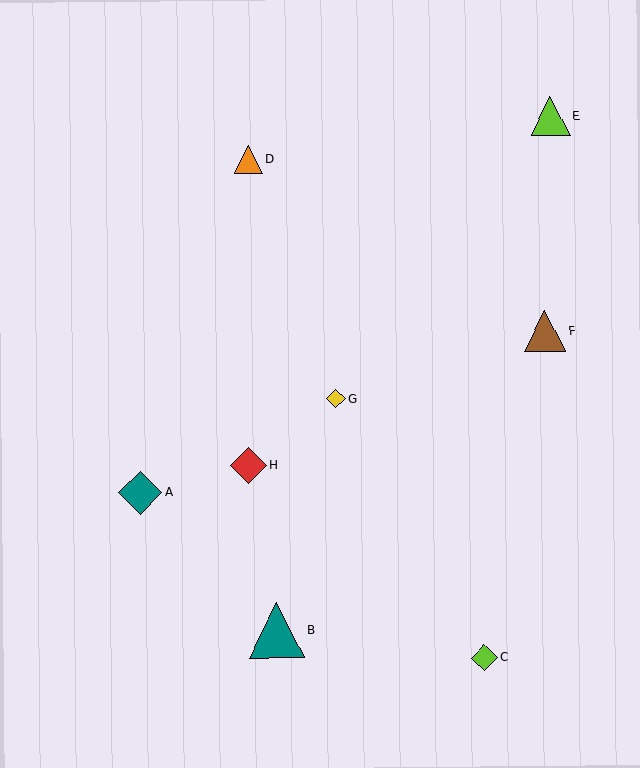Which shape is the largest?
The teal triangle (labeled B) is the largest.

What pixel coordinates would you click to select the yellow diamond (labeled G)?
Click at (336, 398) to select the yellow diamond G.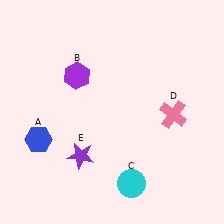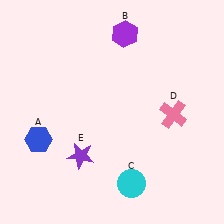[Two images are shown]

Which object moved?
The purple hexagon (B) moved right.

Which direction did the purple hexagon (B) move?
The purple hexagon (B) moved right.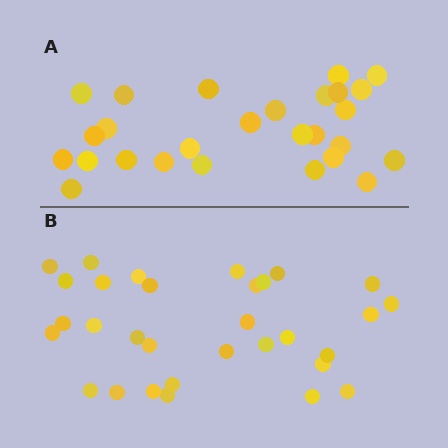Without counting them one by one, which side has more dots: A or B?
Region B (the bottom region) has more dots.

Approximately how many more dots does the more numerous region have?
Region B has about 4 more dots than region A.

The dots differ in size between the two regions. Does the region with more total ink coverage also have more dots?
No. Region A has more total ink coverage because its dots are larger, but region B actually contains more individual dots. Total area can be misleading — the number of items is what matters here.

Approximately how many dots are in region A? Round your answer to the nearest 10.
About 30 dots. (The exact count is 27, which rounds to 30.)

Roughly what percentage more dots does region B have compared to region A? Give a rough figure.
About 15% more.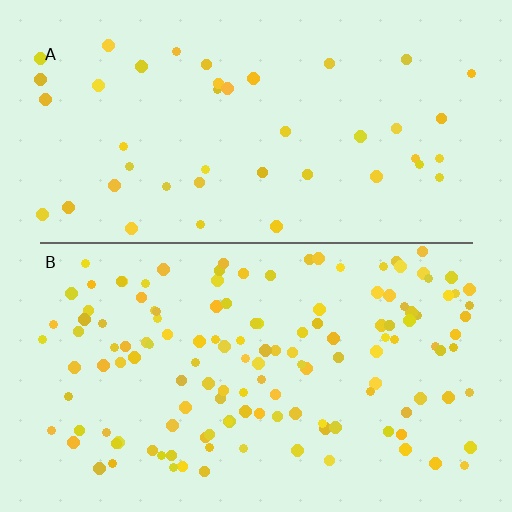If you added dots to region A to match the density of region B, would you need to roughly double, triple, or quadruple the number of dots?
Approximately triple.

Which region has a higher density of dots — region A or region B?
B (the bottom).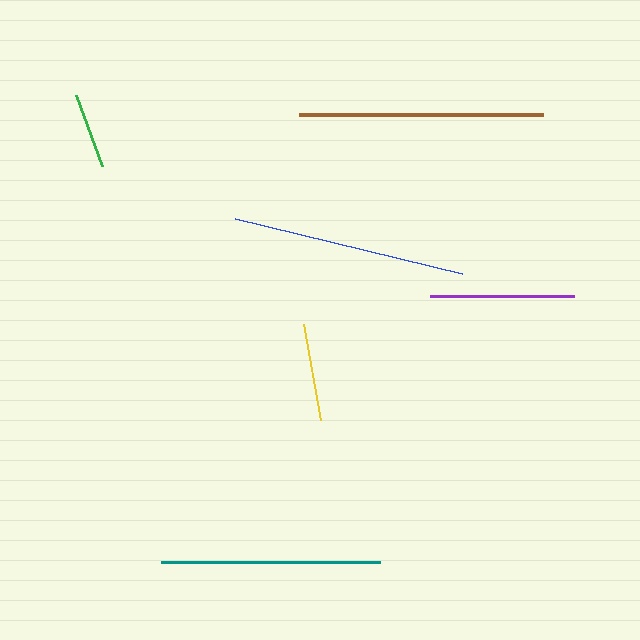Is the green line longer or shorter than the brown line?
The brown line is longer than the green line.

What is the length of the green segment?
The green segment is approximately 75 pixels long.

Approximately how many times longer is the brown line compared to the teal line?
The brown line is approximately 1.1 times the length of the teal line.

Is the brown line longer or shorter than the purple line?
The brown line is longer than the purple line.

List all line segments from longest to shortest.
From longest to shortest: brown, blue, teal, purple, yellow, green.